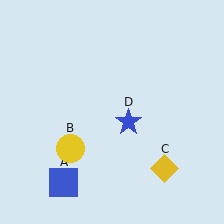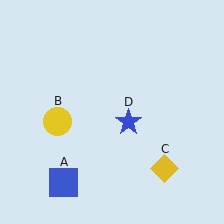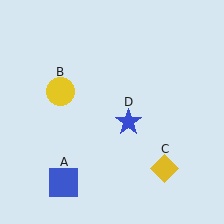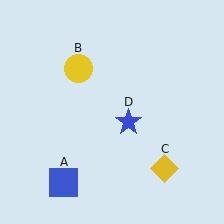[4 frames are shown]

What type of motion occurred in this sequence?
The yellow circle (object B) rotated clockwise around the center of the scene.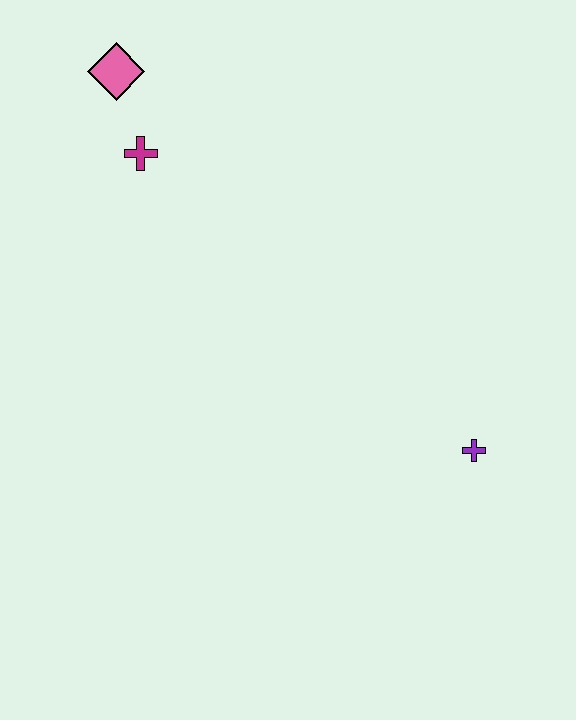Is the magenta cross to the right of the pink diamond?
Yes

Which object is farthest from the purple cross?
The pink diamond is farthest from the purple cross.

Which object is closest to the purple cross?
The magenta cross is closest to the purple cross.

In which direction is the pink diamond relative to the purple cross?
The pink diamond is above the purple cross.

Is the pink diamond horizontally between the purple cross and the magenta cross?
No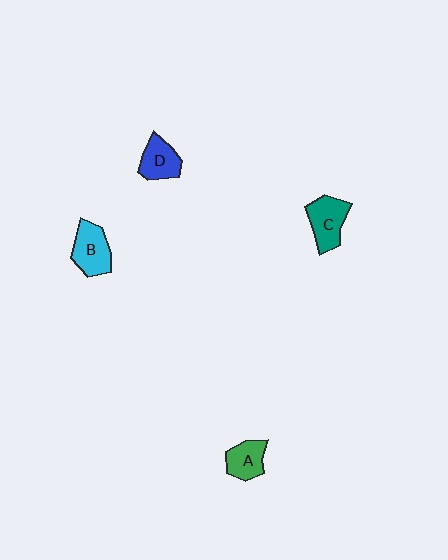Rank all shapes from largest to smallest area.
From largest to smallest: B (cyan), C (teal), D (blue), A (green).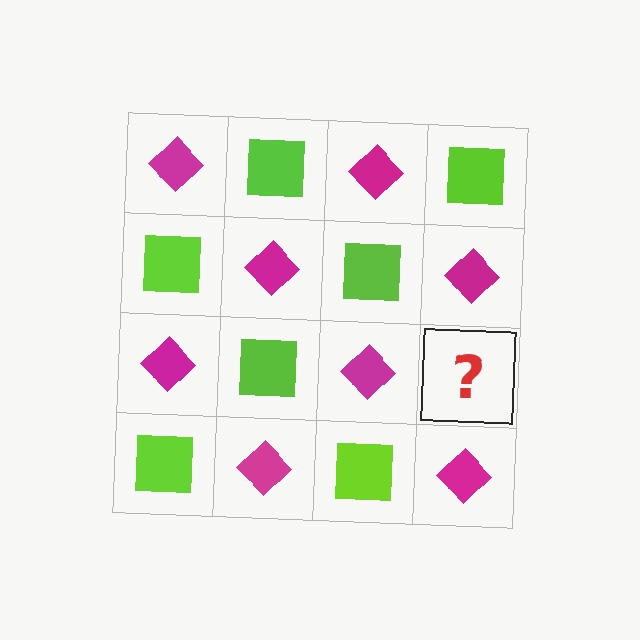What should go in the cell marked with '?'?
The missing cell should contain a lime square.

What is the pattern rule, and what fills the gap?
The rule is that it alternates magenta diamond and lime square in a checkerboard pattern. The gap should be filled with a lime square.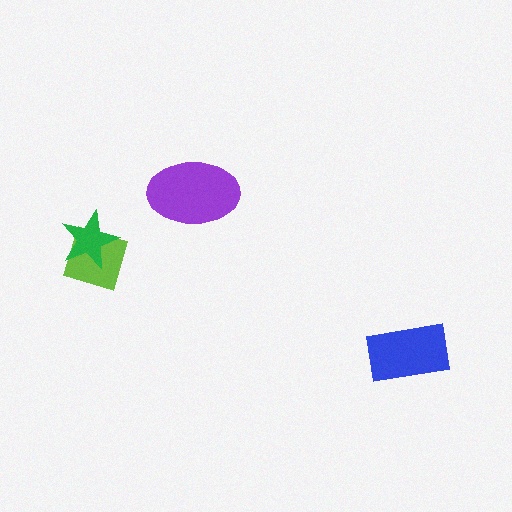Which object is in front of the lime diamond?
The green star is in front of the lime diamond.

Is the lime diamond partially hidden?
Yes, it is partially covered by another shape.